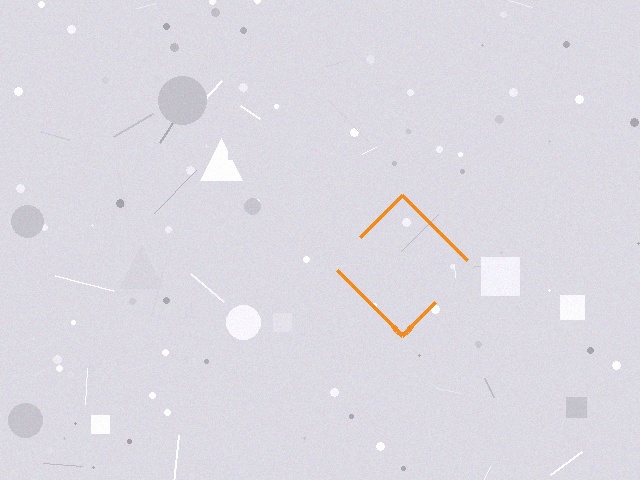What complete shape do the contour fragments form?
The contour fragments form a diamond.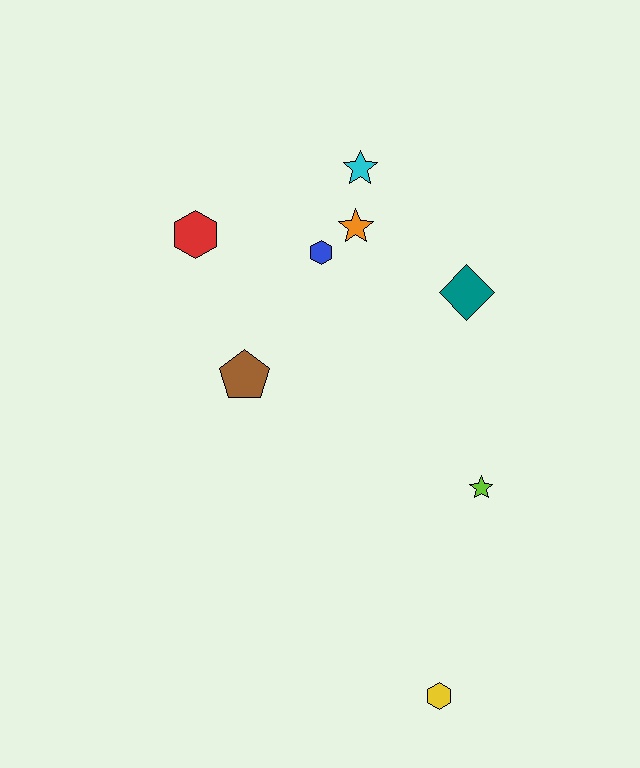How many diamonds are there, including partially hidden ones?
There is 1 diamond.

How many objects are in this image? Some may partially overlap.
There are 8 objects.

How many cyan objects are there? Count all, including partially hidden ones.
There is 1 cyan object.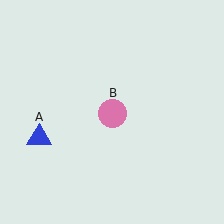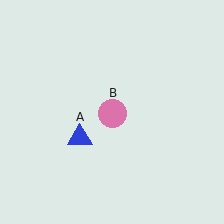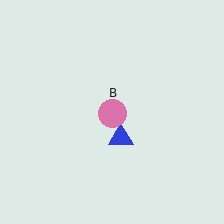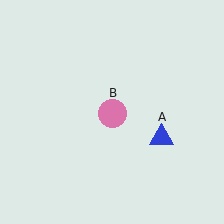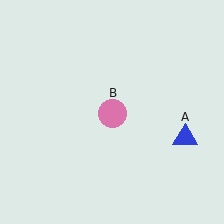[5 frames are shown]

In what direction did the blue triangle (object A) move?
The blue triangle (object A) moved right.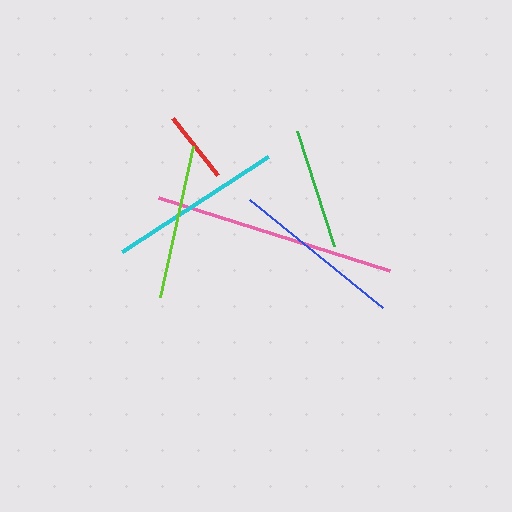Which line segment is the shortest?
The red line is the shortest at approximately 72 pixels.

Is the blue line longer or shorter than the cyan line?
The cyan line is longer than the blue line.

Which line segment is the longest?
The pink line is the longest at approximately 242 pixels.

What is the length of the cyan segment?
The cyan segment is approximately 173 pixels long.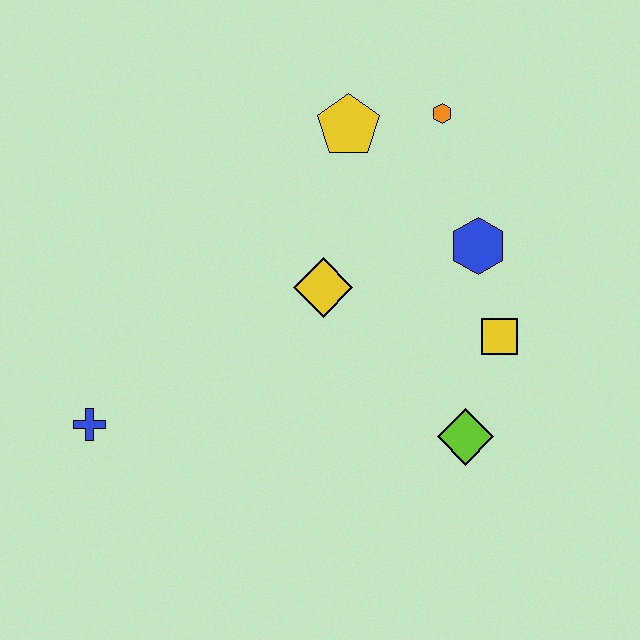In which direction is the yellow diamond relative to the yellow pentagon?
The yellow diamond is below the yellow pentagon.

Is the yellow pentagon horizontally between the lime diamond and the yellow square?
No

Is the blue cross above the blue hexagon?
No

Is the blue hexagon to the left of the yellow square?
Yes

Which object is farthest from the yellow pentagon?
The blue cross is farthest from the yellow pentagon.